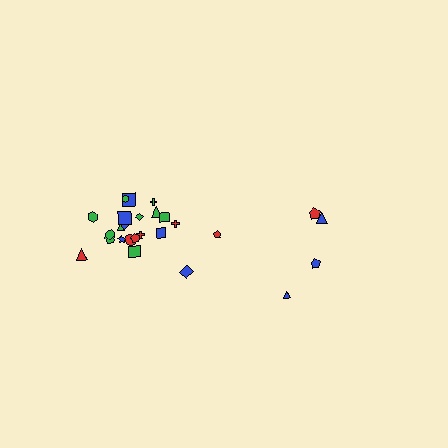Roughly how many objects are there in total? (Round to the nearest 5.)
Roughly 25 objects in total.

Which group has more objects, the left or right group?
The left group.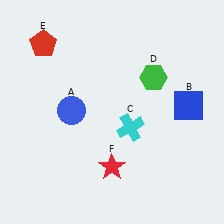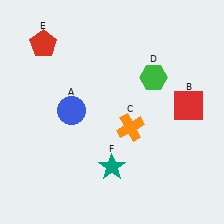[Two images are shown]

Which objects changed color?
B changed from blue to red. C changed from cyan to orange. F changed from red to teal.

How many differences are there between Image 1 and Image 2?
There are 3 differences between the two images.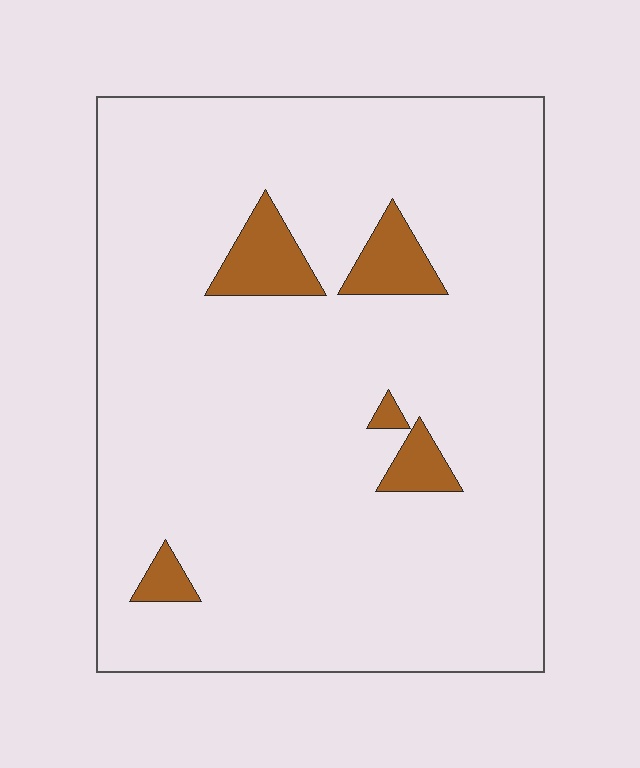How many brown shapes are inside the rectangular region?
5.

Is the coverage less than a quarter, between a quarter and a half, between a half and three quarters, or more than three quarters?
Less than a quarter.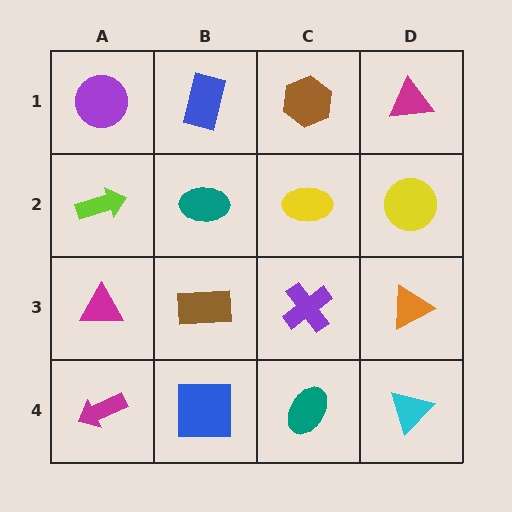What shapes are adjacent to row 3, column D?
A yellow circle (row 2, column D), a cyan triangle (row 4, column D), a purple cross (row 3, column C).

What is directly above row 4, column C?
A purple cross.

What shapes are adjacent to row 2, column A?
A purple circle (row 1, column A), a magenta triangle (row 3, column A), a teal ellipse (row 2, column B).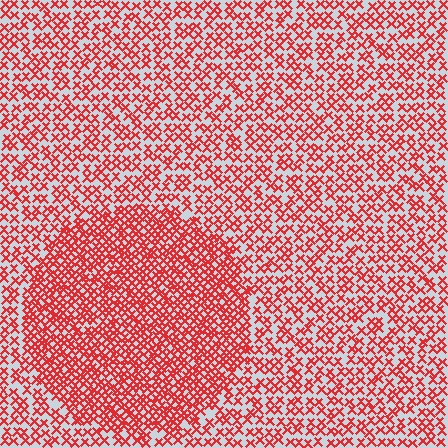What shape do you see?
I see a circle.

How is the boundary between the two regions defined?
The boundary is defined by a change in element density (approximately 1.8x ratio). All elements are the same color, size, and shape.